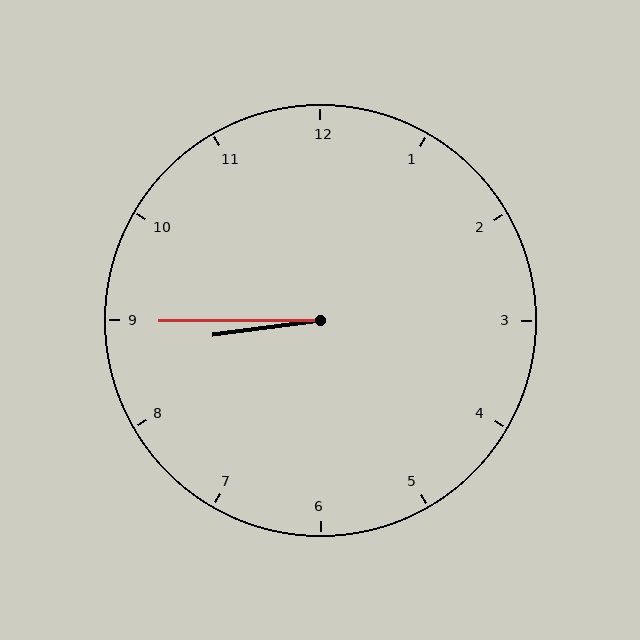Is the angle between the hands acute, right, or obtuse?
It is acute.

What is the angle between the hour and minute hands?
Approximately 8 degrees.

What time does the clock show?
8:45.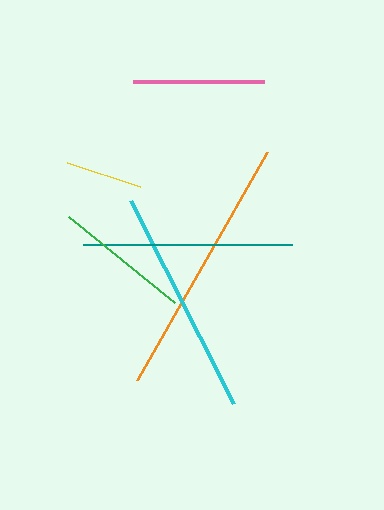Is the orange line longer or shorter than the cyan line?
The orange line is longer than the cyan line.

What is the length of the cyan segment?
The cyan segment is approximately 228 pixels long.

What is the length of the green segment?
The green segment is approximately 137 pixels long.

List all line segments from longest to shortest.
From longest to shortest: orange, cyan, teal, green, pink, yellow.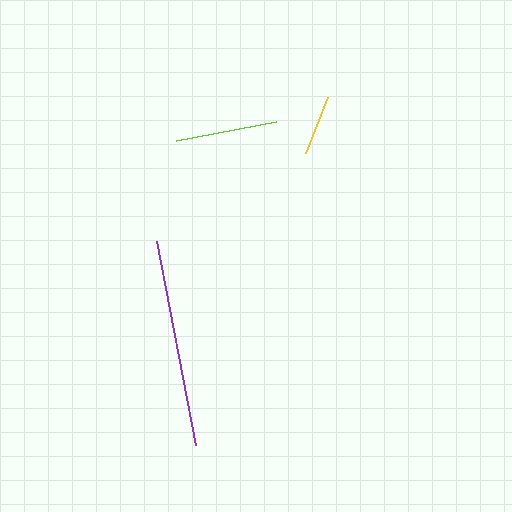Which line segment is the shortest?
The yellow line is the shortest at approximately 60 pixels.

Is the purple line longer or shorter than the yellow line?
The purple line is longer than the yellow line.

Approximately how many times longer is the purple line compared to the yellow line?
The purple line is approximately 3.4 times the length of the yellow line.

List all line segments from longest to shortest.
From longest to shortest: purple, lime, yellow.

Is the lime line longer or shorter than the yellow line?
The lime line is longer than the yellow line.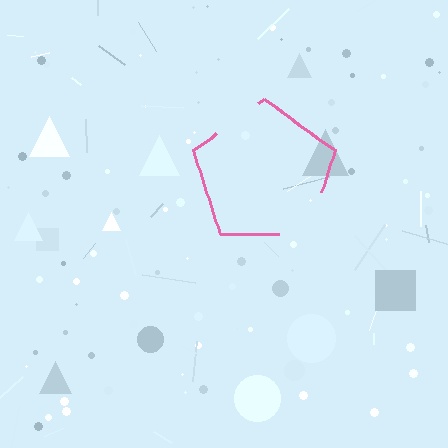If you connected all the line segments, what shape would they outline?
They would outline a pentagon.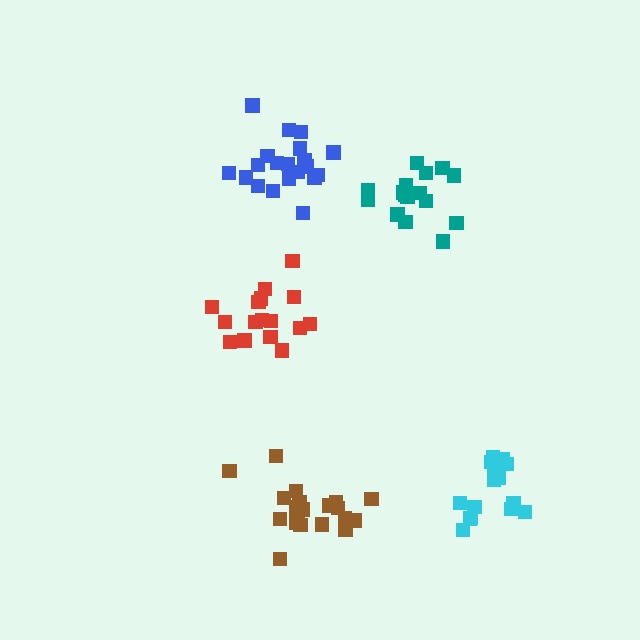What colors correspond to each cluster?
The clusters are colored: brown, teal, red, cyan, blue.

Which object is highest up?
The blue cluster is topmost.